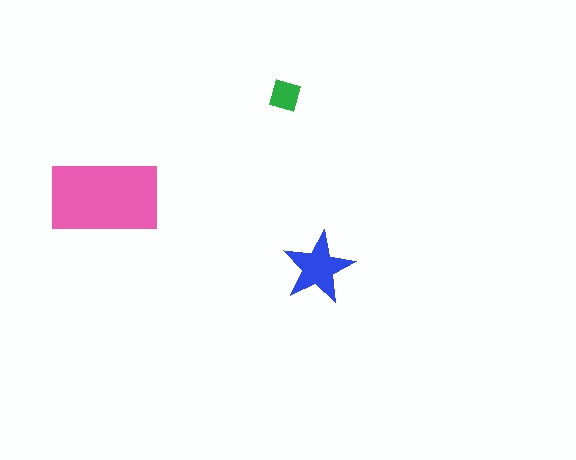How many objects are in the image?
There are 3 objects in the image.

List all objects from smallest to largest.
The green square, the blue star, the pink rectangle.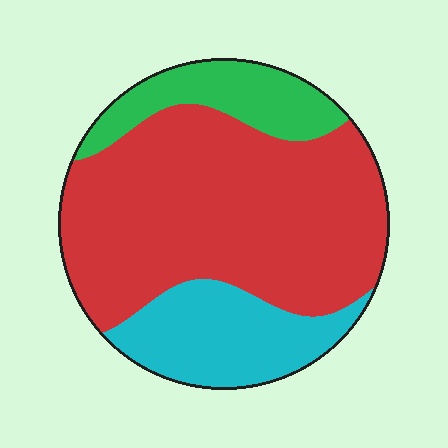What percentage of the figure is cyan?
Cyan takes up about one fifth (1/5) of the figure.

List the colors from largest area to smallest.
From largest to smallest: red, cyan, green.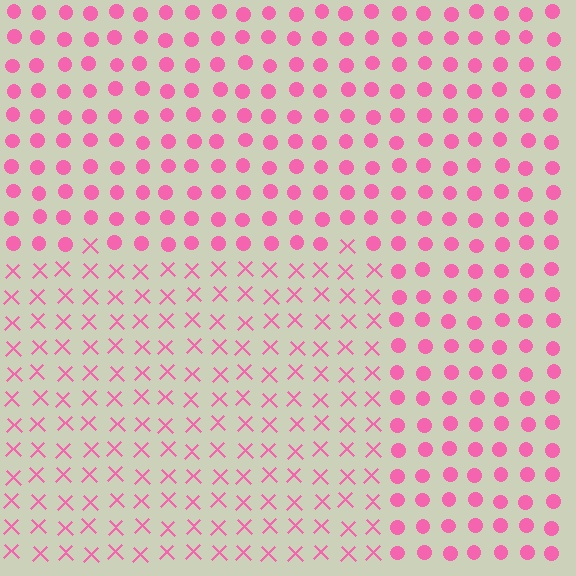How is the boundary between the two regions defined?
The boundary is defined by a change in element shape: X marks inside vs. circles outside. All elements share the same color and spacing.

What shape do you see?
I see a rectangle.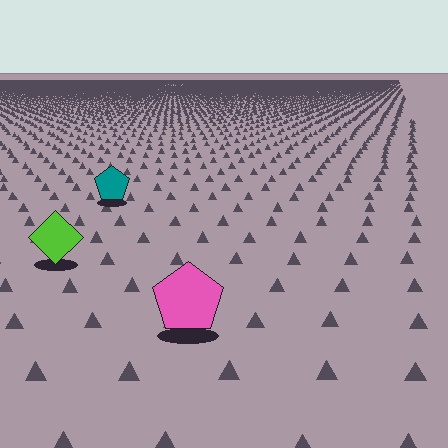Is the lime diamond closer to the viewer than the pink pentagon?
No. The pink pentagon is closer — you can tell from the texture gradient: the ground texture is coarser near it.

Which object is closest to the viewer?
The pink pentagon is closest. The texture marks near it are larger and more spread out.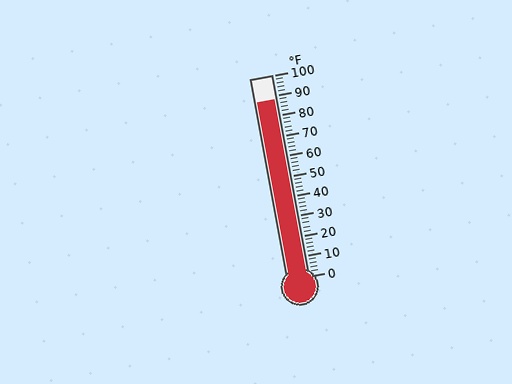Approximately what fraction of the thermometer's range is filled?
The thermometer is filled to approximately 90% of its range.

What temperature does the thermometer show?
The thermometer shows approximately 88°F.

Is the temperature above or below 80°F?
The temperature is above 80°F.